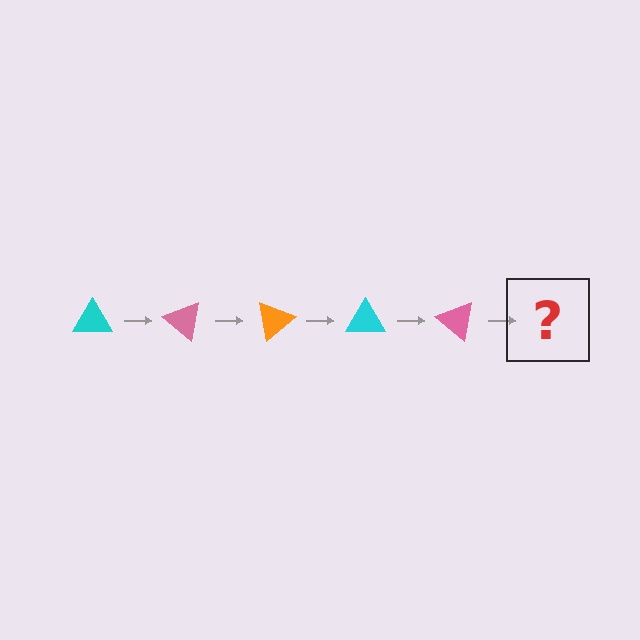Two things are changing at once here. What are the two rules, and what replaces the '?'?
The two rules are that it rotates 40 degrees each step and the color cycles through cyan, pink, and orange. The '?' should be an orange triangle, rotated 200 degrees from the start.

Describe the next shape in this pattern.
It should be an orange triangle, rotated 200 degrees from the start.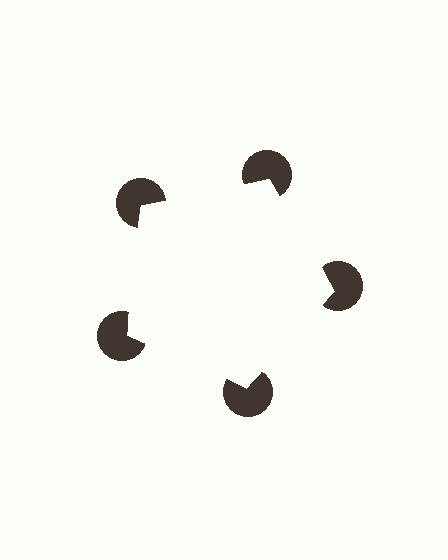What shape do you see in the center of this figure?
An illusory pentagon — its edges are inferred from the aligned wedge cuts in the pac-man discs, not physically drawn.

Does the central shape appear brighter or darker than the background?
It typically appears slightly brighter than the background, even though no actual brightness change is drawn.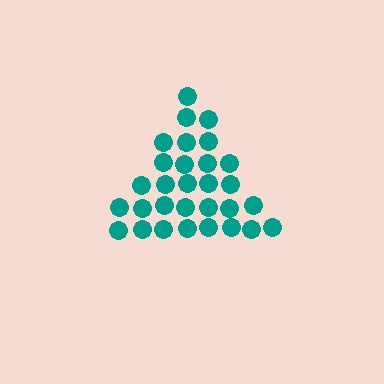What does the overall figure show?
The overall figure shows a triangle.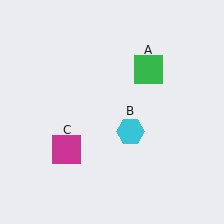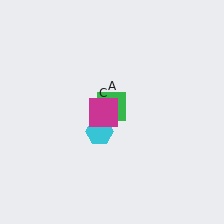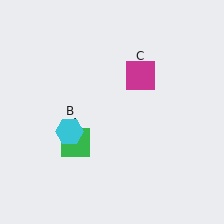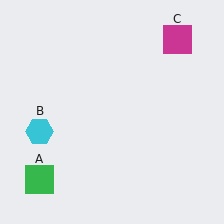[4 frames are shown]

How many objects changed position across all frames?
3 objects changed position: green square (object A), cyan hexagon (object B), magenta square (object C).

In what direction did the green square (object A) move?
The green square (object A) moved down and to the left.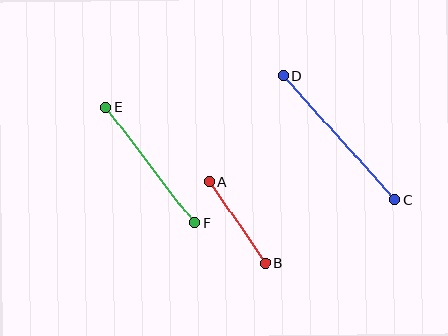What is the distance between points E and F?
The distance is approximately 145 pixels.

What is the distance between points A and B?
The distance is approximately 99 pixels.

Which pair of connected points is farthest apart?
Points C and D are farthest apart.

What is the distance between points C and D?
The distance is approximately 167 pixels.